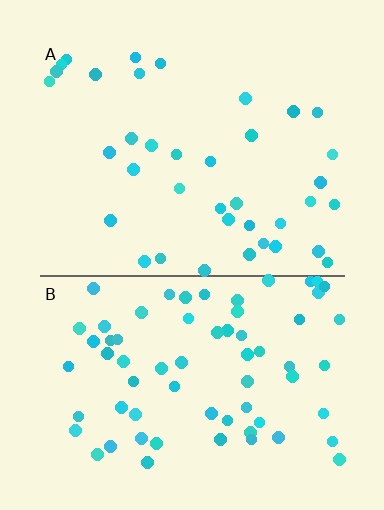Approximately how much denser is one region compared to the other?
Approximately 1.8× — region B over region A.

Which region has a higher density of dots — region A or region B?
B (the bottom).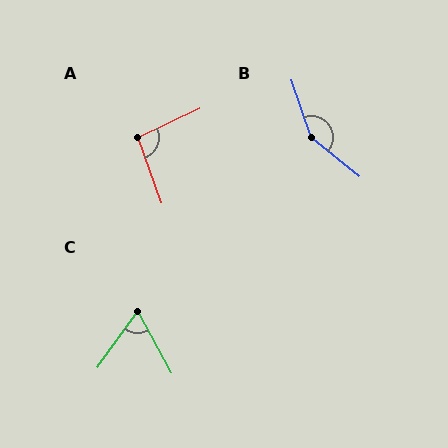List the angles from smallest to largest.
C (64°), A (95°), B (148°).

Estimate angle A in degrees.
Approximately 95 degrees.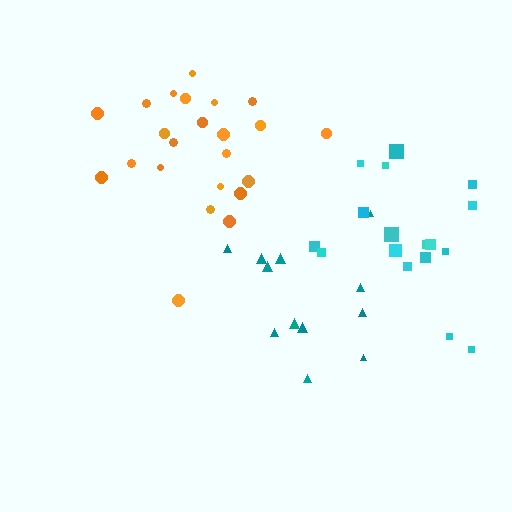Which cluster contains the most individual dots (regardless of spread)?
Orange (23).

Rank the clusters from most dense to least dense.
cyan, orange, teal.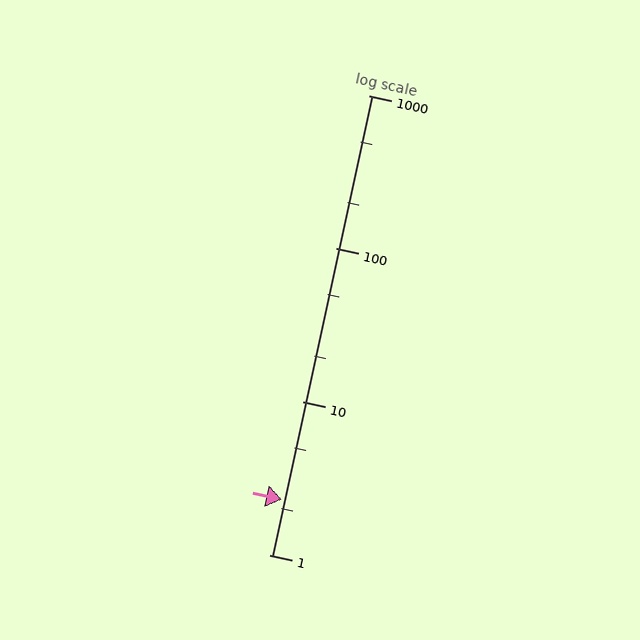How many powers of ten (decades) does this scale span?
The scale spans 3 decades, from 1 to 1000.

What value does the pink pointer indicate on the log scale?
The pointer indicates approximately 2.3.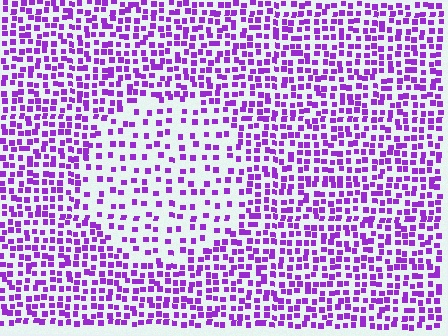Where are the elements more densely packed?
The elements are more densely packed outside the circle boundary.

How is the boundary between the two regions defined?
The boundary is defined by a change in element density (approximately 2.0x ratio). All elements are the same color, size, and shape.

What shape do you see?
I see a circle.